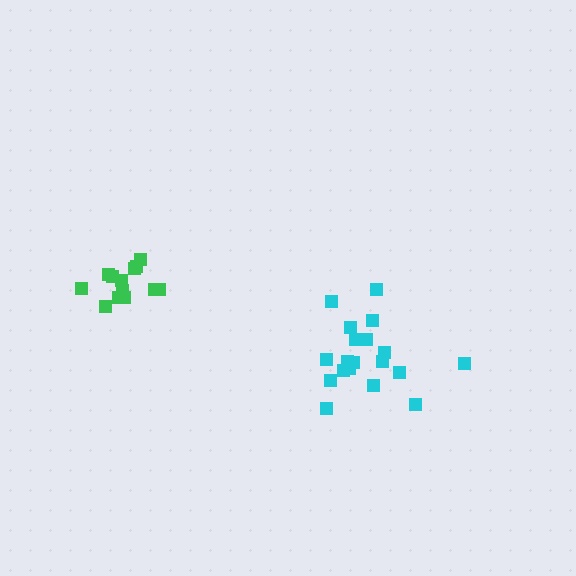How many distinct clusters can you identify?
There are 2 distinct clusters.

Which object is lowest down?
The cyan cluster is bottommost.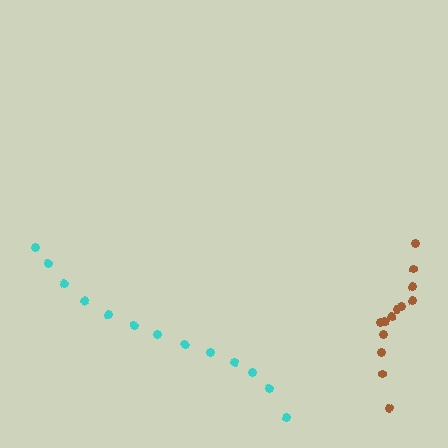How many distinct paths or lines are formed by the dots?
There are 2 distinct paths.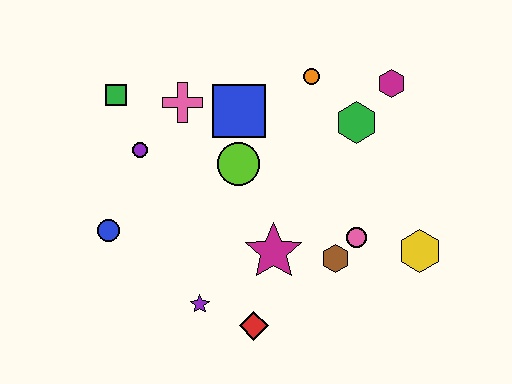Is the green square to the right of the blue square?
No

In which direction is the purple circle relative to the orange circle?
The purple circle is to the left of the orange circle.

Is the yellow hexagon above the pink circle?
No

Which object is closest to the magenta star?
The brown hexagon is closest to the magenta star.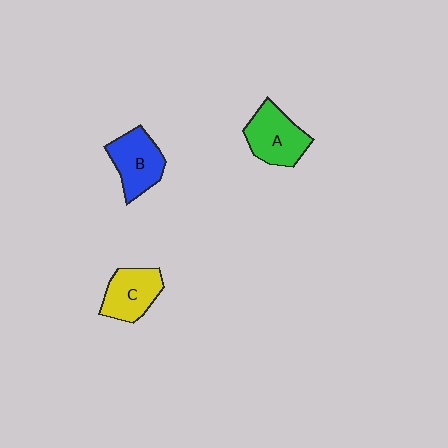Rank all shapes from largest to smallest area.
From largest to smallest: A (green), B (blue), C (yellow).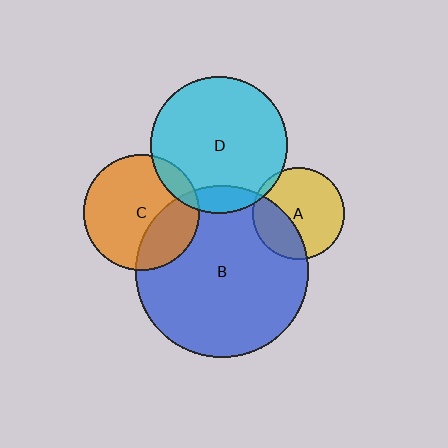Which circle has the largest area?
Circle B (blue).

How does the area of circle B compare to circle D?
Approximately 1.6 times.